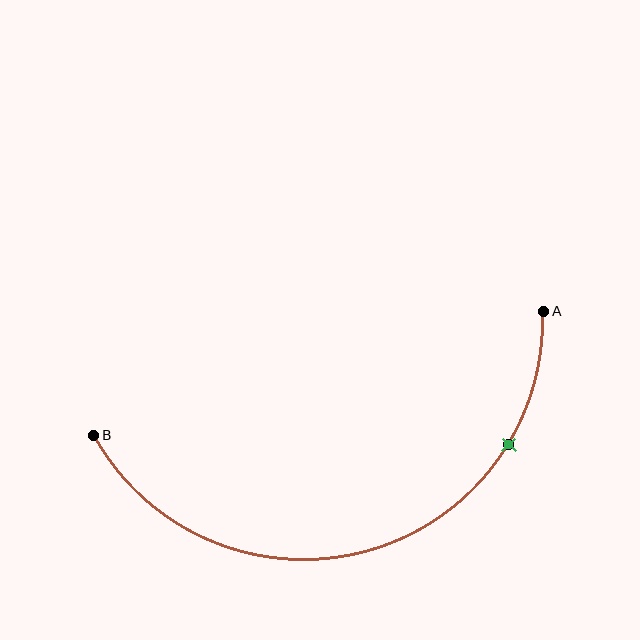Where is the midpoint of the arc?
The arc midpoint is the point on the curve farthest from the straight line joining A and B. It sits below that line.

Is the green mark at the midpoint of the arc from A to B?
No. The green mark lies on the arc but is closer to endpoint A. The arc midpoint would be at the point on the curve equidistant along the arc from both A and B.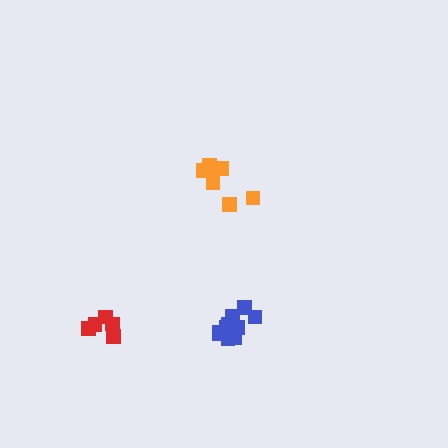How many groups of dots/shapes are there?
There are 3 groups.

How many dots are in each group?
Group 1: 5 dots, Group 2: 11 dots, Group 3: 8 dots (24 total).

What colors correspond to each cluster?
The clusters are colored: red, blue, orange.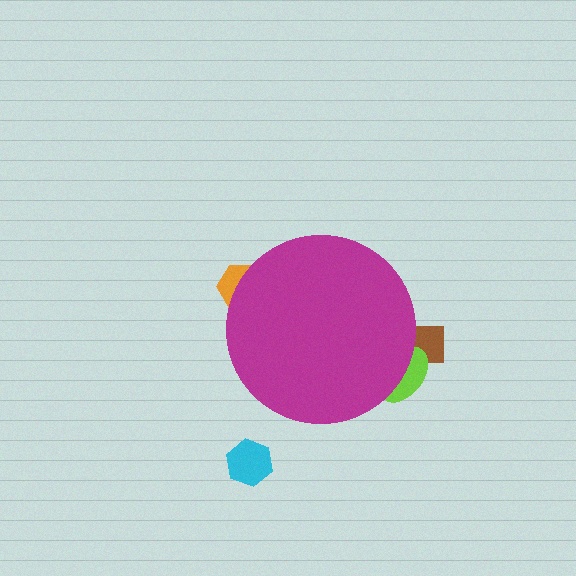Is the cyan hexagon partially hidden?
No, the cyan hexagon is fully visible.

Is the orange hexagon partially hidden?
Yes, the orange hexagon is partially hidden behind the magenta circle.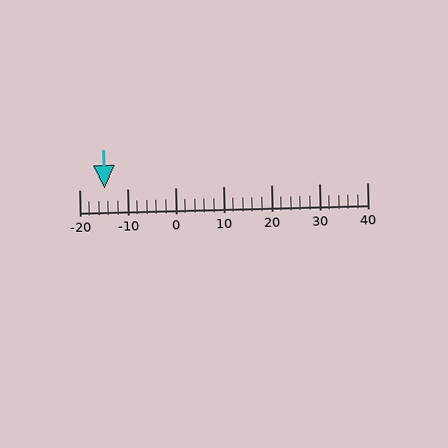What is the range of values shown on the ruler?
The ruler shows values from -20 to 40.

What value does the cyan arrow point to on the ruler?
The cyan arrow points to approximately -15.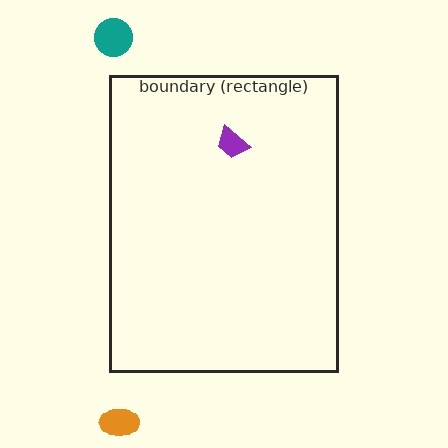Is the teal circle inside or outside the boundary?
Outside.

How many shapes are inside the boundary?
1 inside, 2 outside.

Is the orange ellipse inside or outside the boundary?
Outside.